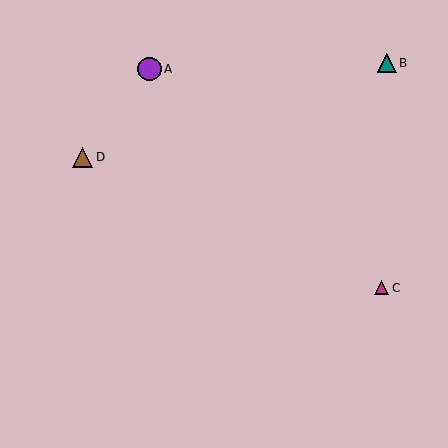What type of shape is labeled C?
Shape C is a magenta triangle.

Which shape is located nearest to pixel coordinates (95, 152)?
The brown triangle (labeled D) at (83, 157) is nearest to that location.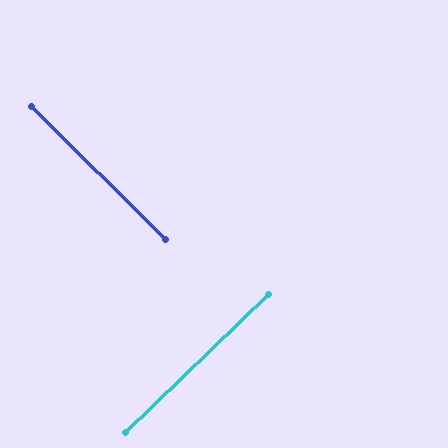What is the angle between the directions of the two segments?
Approximately 89 degrees.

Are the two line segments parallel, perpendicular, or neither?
Perpendicular — they meet at approximately 89°.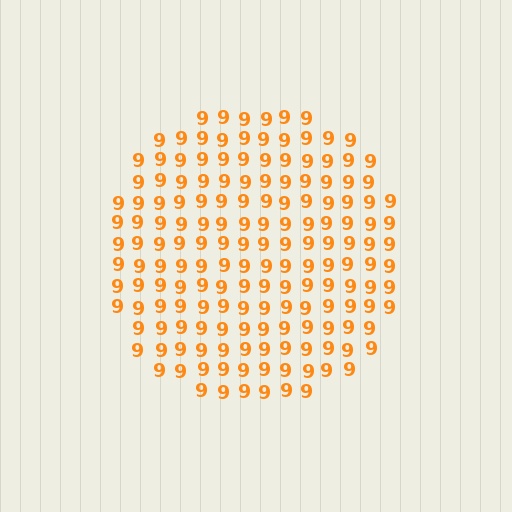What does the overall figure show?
The overall figure shows a circle.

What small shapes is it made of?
It is made of small digit 9's.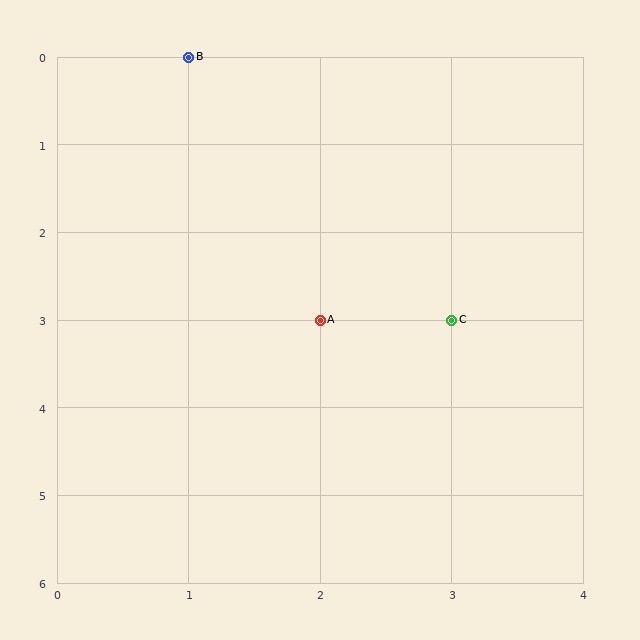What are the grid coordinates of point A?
Point A is at grid coordinates (2, 3).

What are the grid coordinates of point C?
Point C is at grid coordinates (3, 3).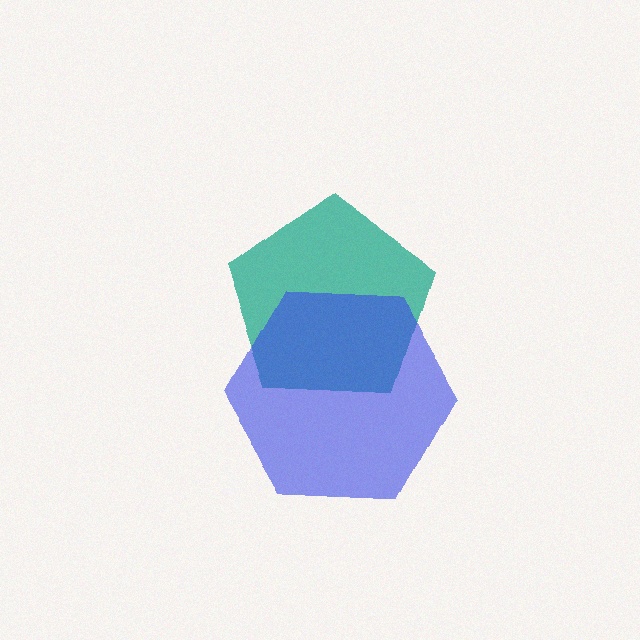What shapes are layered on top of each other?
The layered shapes are: a teal pentagon, a blue hexagon.